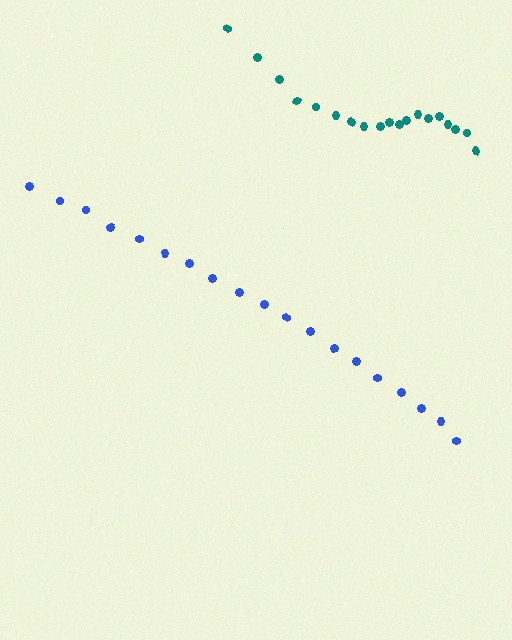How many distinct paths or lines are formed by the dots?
There are 2 distinct paths.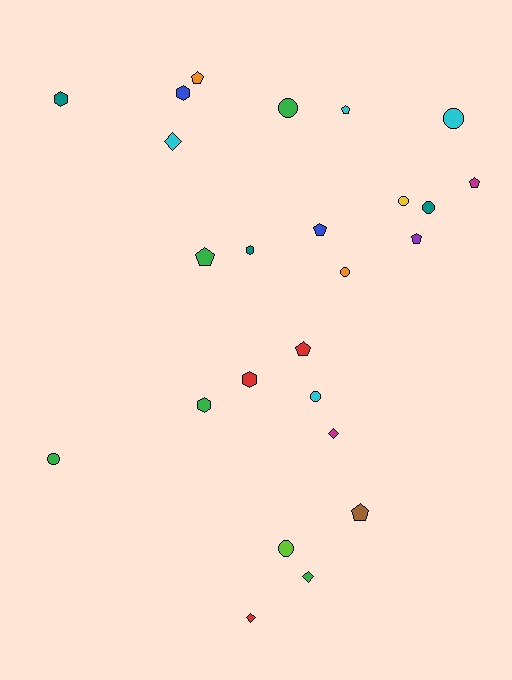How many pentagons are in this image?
There are 8 pentagons.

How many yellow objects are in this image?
There is 1 yellow object.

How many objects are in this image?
There are 25 objects.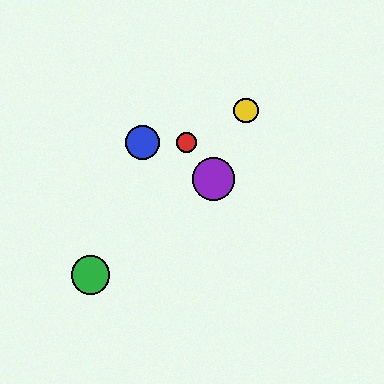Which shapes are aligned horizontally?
The red circle, the blue circle are aligned horizontally.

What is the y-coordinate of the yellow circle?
The yellow circle is at y≈111.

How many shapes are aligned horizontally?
2 shapes (the red circle, the blue circle) are aligned horizontally.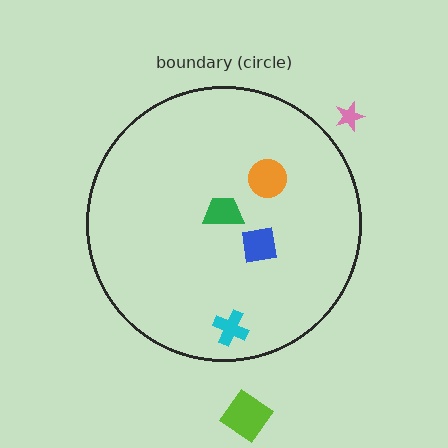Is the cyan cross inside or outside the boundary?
Inside.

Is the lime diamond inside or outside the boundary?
Outside.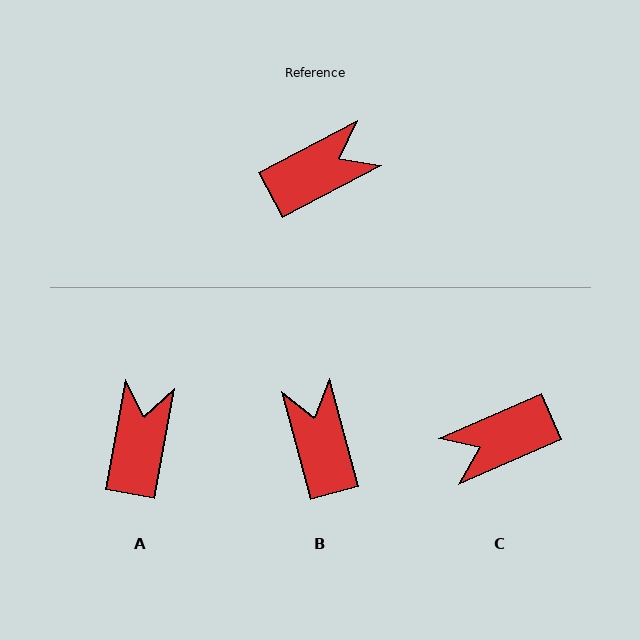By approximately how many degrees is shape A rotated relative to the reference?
Approximately 52 degrees counter-clockwise.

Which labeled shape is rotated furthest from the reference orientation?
C, about 176 degrees away.